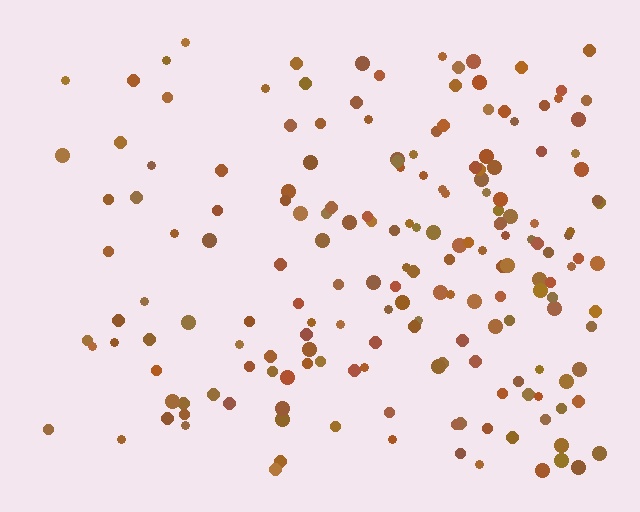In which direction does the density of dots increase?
From left to right, with the right side densest.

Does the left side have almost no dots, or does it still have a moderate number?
Still a moderate number, just noticeably fewer than the right.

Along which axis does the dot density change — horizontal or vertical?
Horizontal.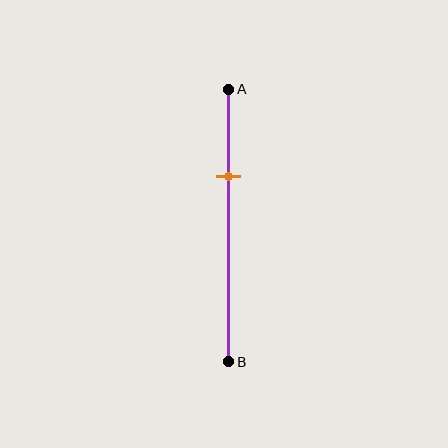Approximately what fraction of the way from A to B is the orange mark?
The orange mark is approximately 30% of the way from A to B.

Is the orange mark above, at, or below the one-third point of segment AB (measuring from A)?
The orange mark is approximately at the one-third point of segment AB.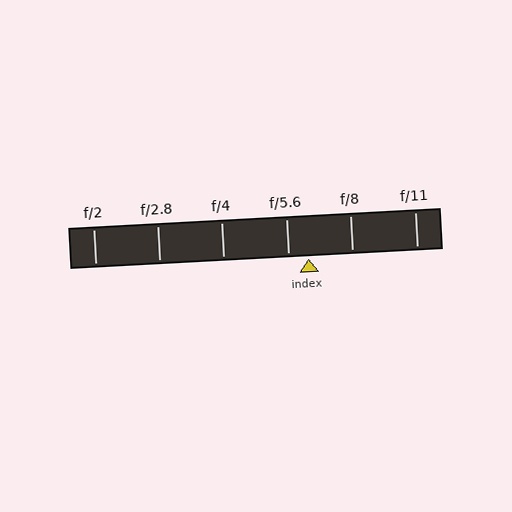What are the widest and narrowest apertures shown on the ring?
The widest aperture shown is f/2 and the narrowest is f/11.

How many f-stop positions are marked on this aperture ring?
There are 6 f-stop positions marked.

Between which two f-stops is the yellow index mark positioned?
The index mark is between f/5.6 and f/8.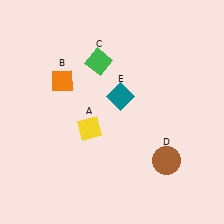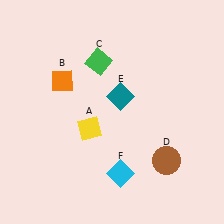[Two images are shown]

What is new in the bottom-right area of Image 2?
A cyan diamond (F) was added in the bottom-right area of Image 2.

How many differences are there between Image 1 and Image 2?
There is 1 difference between the two images.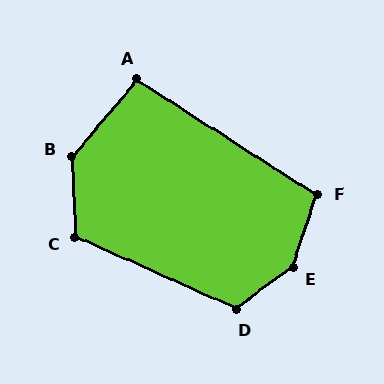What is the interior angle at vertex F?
Approximately 104 degrees (obtuse).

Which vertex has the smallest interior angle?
A, at approximately 98 degrees.